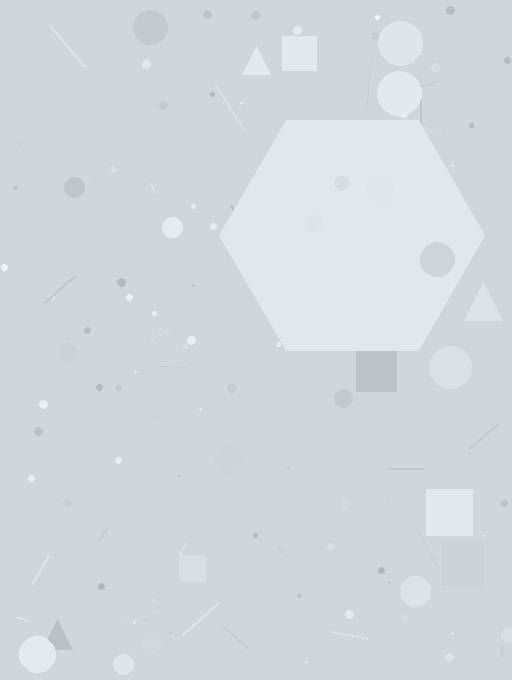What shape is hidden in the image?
A hexagon is hidden in the image.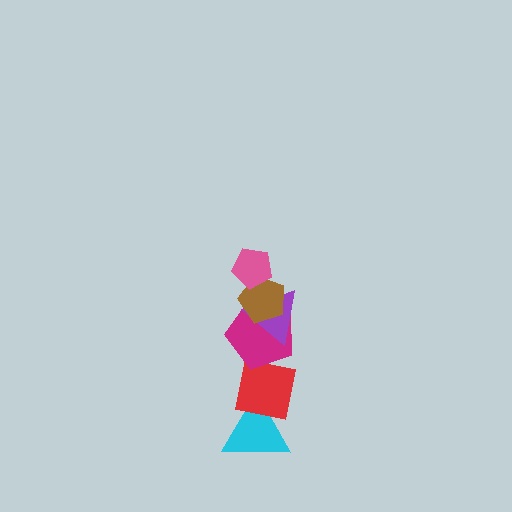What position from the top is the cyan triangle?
The cyan triangle is 6th from the top.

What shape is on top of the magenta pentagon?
The purple triangle is on top of the magenta pentagon.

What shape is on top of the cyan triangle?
The red square is on top of the cyan triangle.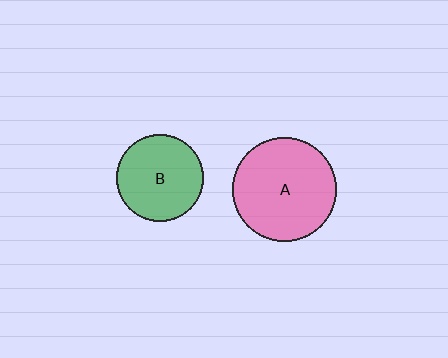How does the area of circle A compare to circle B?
Approximately 1.4 times.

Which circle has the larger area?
Circle A (pink).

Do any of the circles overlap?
No, none of the circles overlap.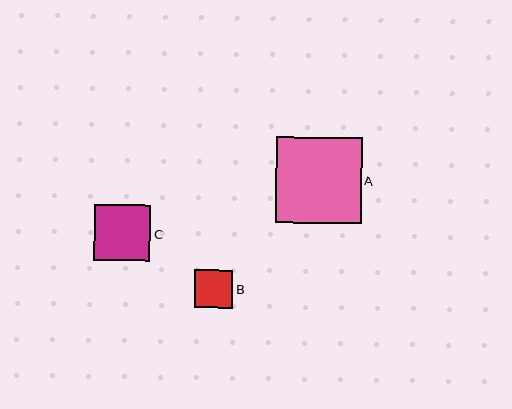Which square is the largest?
Square A is the largest with a size of approximately 85 pixels.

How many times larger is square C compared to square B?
Square C is approximately 1.5 times the size of square B.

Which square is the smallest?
Square B is the smallest with a size of approximately 38 pixels.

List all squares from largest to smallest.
From largest to smallest: A, C, B.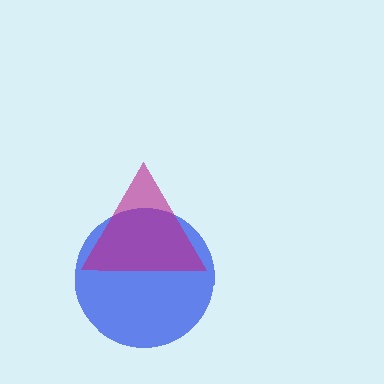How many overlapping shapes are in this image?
There are 2 overlapping shapes in the image.